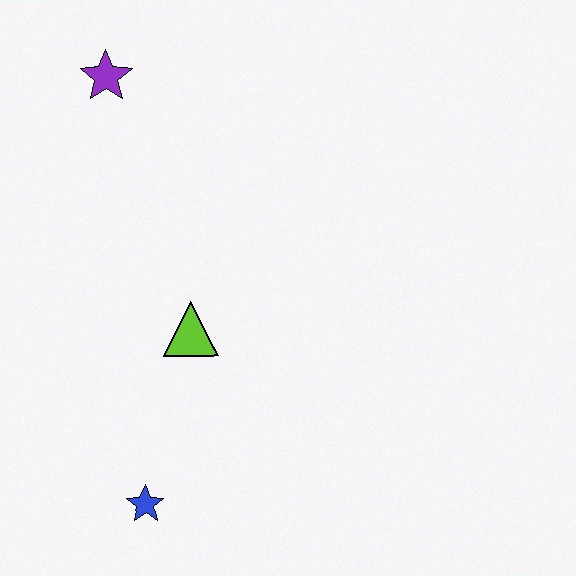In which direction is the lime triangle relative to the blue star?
The lime triangle is above the blue star.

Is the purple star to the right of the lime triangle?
No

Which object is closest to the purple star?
The lime triangle is closest to the purple star.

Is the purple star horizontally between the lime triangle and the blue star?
No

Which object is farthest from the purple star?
The blue star is farthest from the purple star.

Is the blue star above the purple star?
No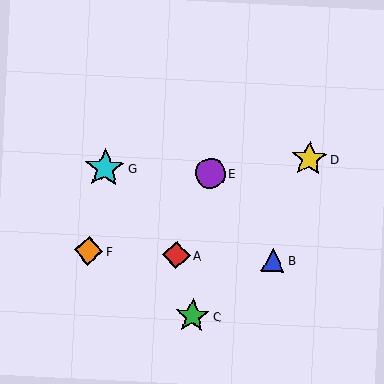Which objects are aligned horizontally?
Objects A, B, F are aligned horizontally.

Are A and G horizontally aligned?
No, A is at y≈255 and G is at y≈168.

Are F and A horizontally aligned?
Yes, both are at y≈251.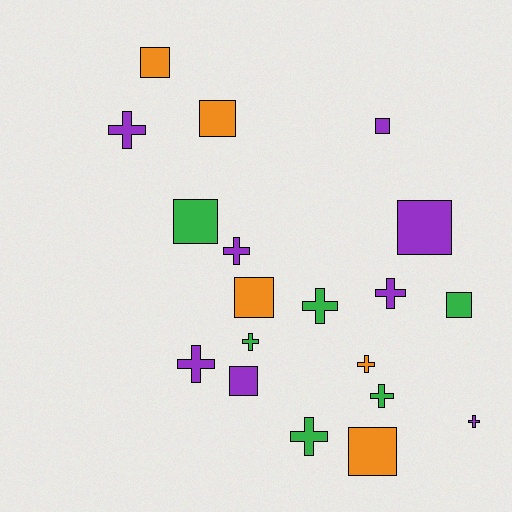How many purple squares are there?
There are 3 purple squares.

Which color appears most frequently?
Purple, with 8 objects.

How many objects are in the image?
There are 19 objects.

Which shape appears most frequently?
Cross, with 10 objects.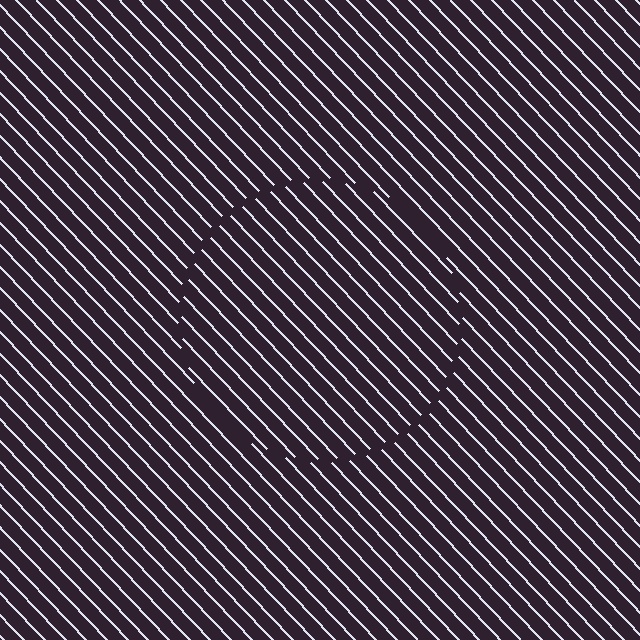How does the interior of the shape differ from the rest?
The interior of the shape contains the same grating, shifted by half a period — the contour is defined by the phase discontinuity where line-ends from the inner and outer gratings abut.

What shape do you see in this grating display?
An illusory circle. The interior of the shape contains the same grating, shifted by half a period — the contour is defined by the phase discontinuity where line-ends from the inner and outer gratings abut.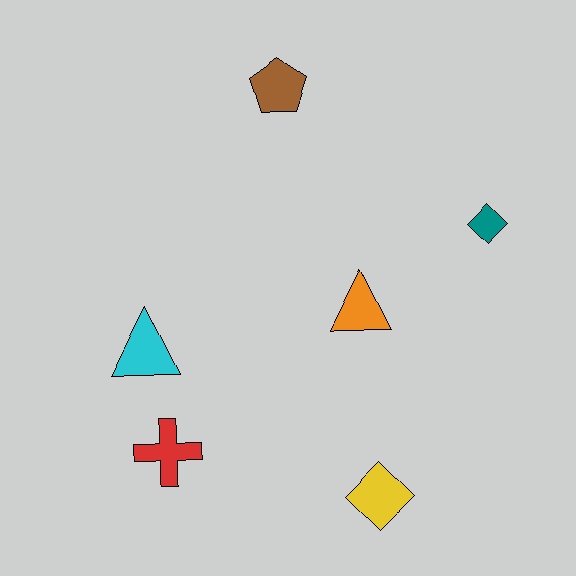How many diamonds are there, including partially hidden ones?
There are 2 diamonds.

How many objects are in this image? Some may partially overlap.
There are 6 objects.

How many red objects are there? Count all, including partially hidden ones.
There is 1 red object.